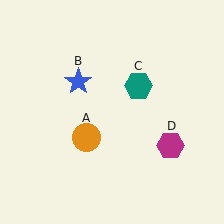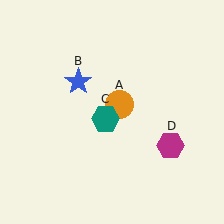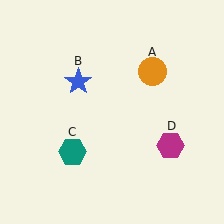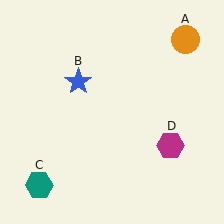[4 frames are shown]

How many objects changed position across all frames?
2 objects changed position: orange circle (object A), teal hexagon (object C).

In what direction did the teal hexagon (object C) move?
The teal hexagon (object C) moved down and to the left.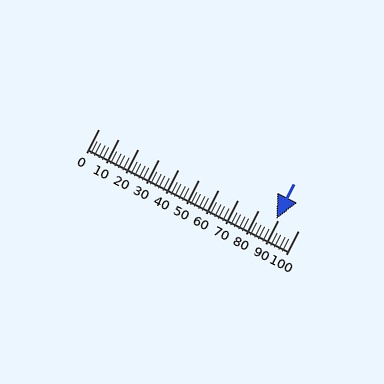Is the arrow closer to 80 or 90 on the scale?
The arrow is closer to 90.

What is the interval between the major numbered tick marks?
The major tick marks are spaced 10 units apart.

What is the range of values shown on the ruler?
The ruler shows values from 0 to 100.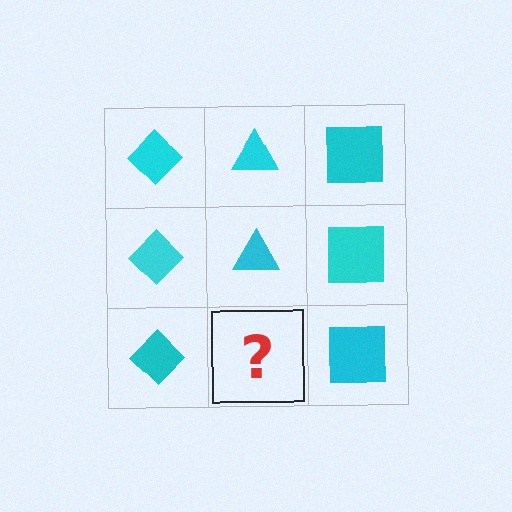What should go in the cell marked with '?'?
The missing cell should contain a cyan triangle.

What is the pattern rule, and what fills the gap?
The rule is that each column has a consistent shape. The gap should be filled with a cyan triangle.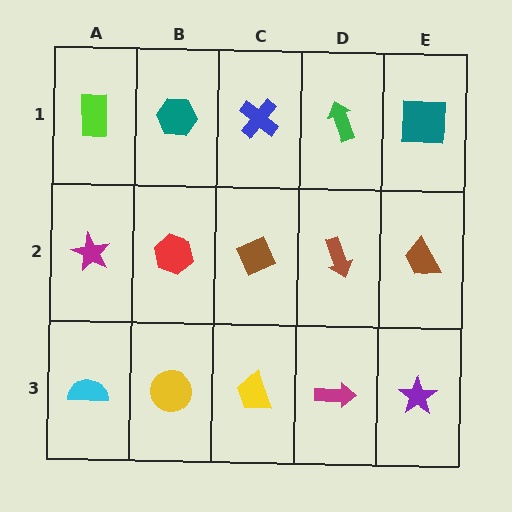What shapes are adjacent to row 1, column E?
A brown trapezoid (row 2, column E), a green arrow (row 1, column D).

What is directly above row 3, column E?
A brown trapezoid.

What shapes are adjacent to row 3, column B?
A red hexagon (row 2, column B), a cyan semicircle (row 3, column A), a yellow trapezoid (row 3, column C).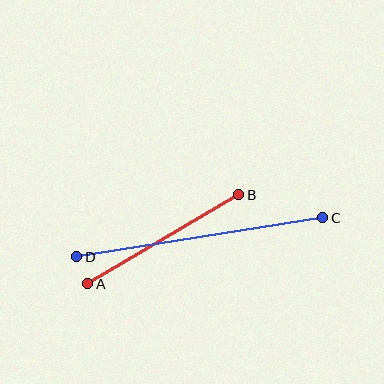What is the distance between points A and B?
The distance is approximately 175 pixels.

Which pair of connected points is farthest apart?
Points C and D are farthest apart.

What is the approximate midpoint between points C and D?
The midpoint is at approximately (200, 237) pixels.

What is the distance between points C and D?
The distance is approximately 249 pixels.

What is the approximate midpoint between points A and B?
The midpoint is at approximately (163, 239) pixels.